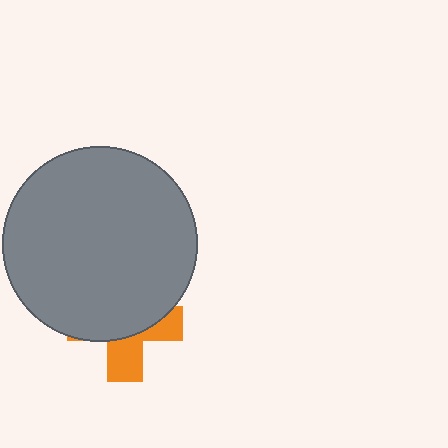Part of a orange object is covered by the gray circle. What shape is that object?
It is a cross.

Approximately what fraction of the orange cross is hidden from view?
Roughly 64% of the orange cross is hidden behind the gray circle.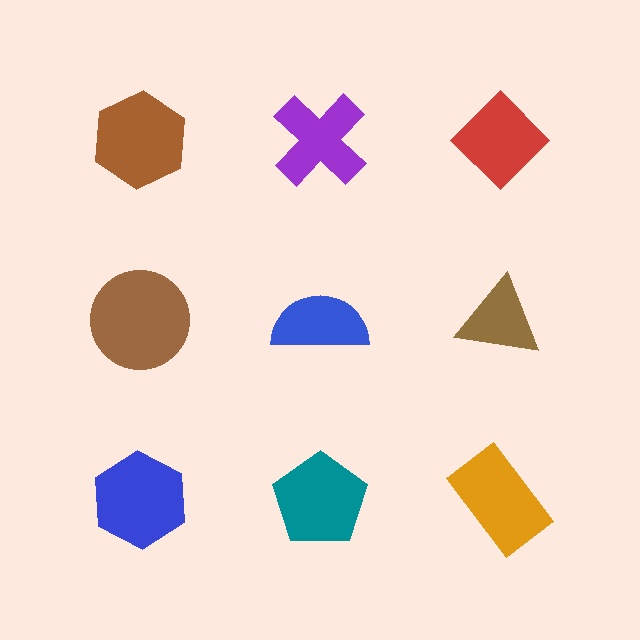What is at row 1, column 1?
A brown hexagon.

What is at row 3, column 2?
A teal pentagon.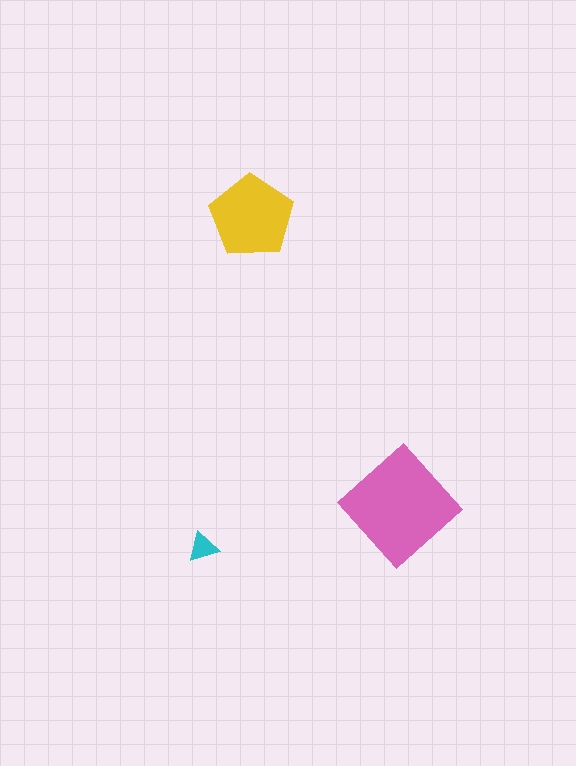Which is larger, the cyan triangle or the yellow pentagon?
The yellow pentagon.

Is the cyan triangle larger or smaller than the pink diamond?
Smaller.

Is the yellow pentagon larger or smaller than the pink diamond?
Smaller.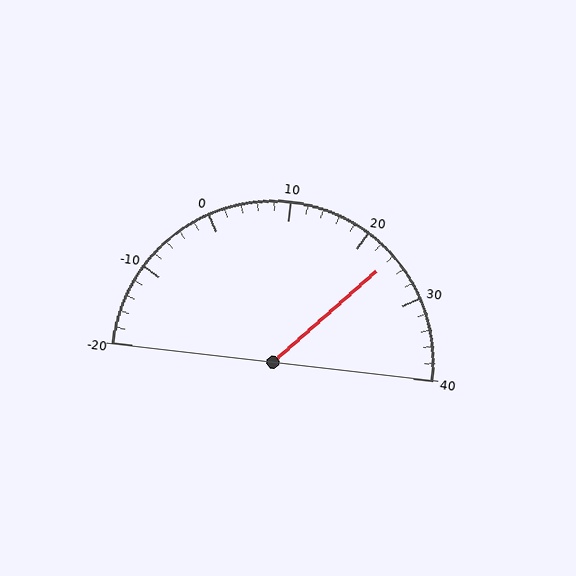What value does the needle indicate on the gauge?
The needle indicates approximately 24.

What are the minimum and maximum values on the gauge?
The gauge ranges from -20 to 40.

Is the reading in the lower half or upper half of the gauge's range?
The reading is in the upper half of the range (-20 to 40).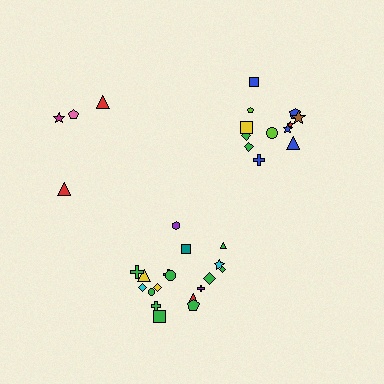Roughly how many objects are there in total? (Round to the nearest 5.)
Roughly 35 objects in total.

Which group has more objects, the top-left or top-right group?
The top-right group.